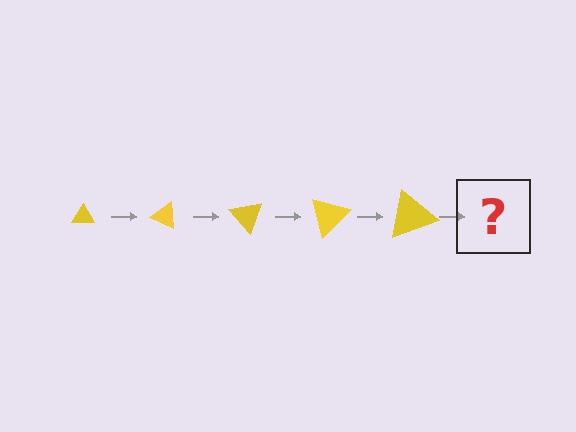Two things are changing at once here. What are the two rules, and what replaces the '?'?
The two rules are that the triangle grows larger each step and it rotates 25 degrees each step. The '?' should be a triangle, larger than the previous one and rotated 125 degrees from the start.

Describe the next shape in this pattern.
It should be a triangle, larger than the previous one and rotated 125 degrees from the start.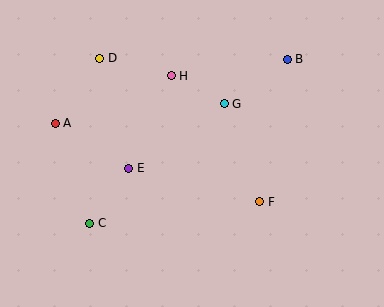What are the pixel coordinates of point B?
Point B is at (287, 59).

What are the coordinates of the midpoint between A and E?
The midpoint between A and E is at (92, 146).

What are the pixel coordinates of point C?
Point C is at (90, 223).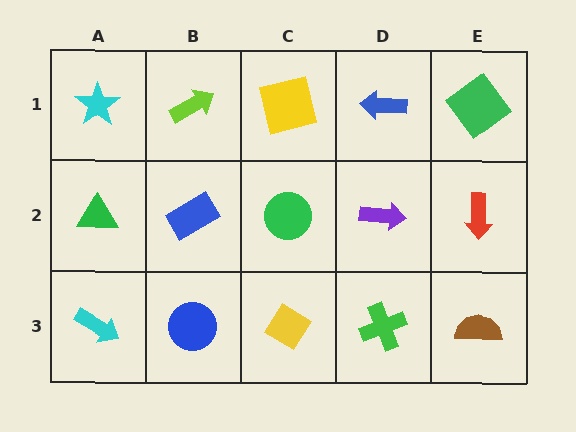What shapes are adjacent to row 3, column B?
A blue rectangle (row 2, column B), a cyan arrow (row 3, column A), a yellow diamond (row 3, column C).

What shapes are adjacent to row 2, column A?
A cyan star (row 1, column A), a cyan arrow (row 3, column A), a blue rectangle (row 2, column B).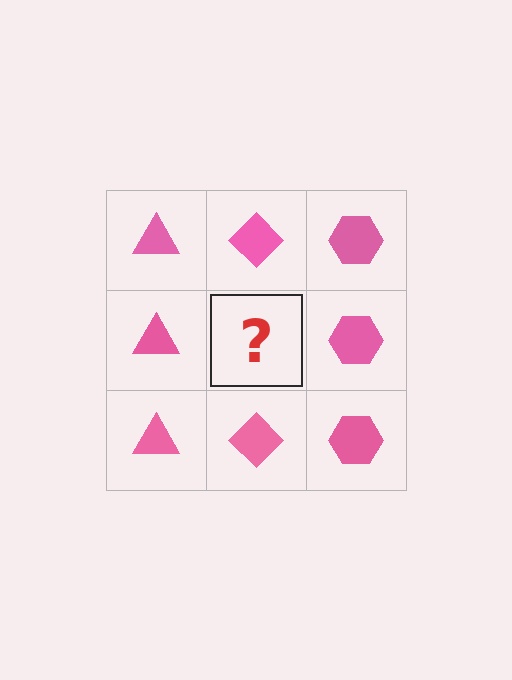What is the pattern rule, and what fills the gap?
The rule is that each column has a consistent shape. The gap should be filled with a pink diamond.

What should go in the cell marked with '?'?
The missing cell should contain a pink diamond.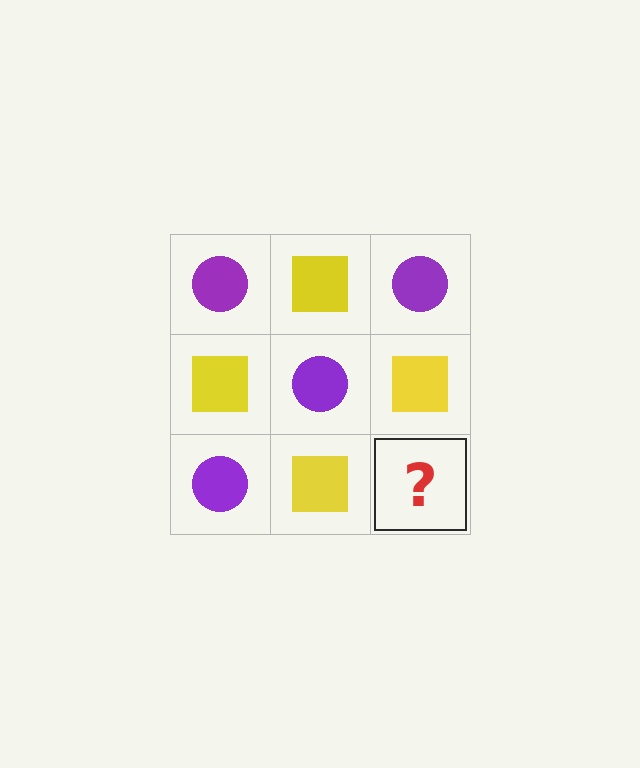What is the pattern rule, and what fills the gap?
The rule is that it alternates purple circle and yellow square in a checkerboard pattern. The gap should be filled with a purple circle.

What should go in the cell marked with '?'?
The missing cell should contain a purple circle.